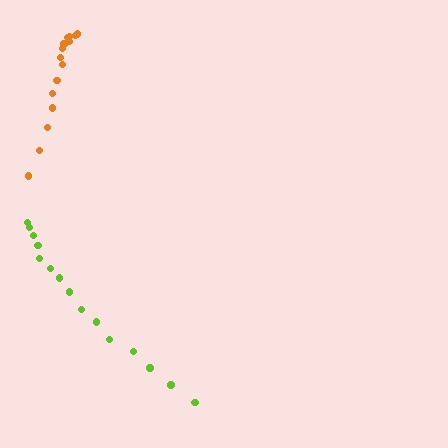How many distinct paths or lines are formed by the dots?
There are 2 distinct paths.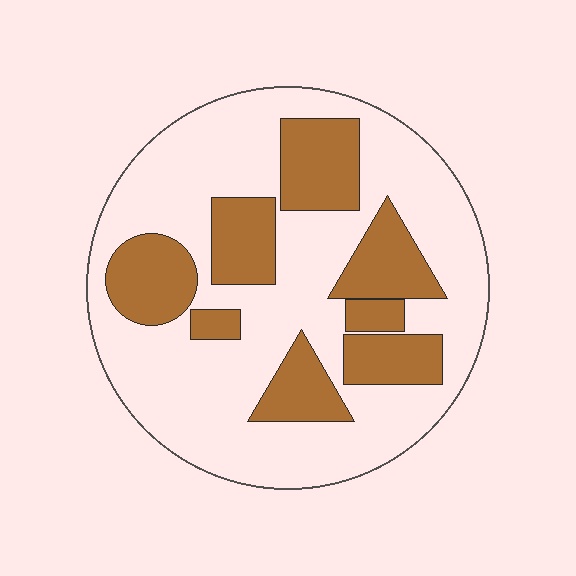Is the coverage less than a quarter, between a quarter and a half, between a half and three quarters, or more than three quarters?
Between a quarter and a half.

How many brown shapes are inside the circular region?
8.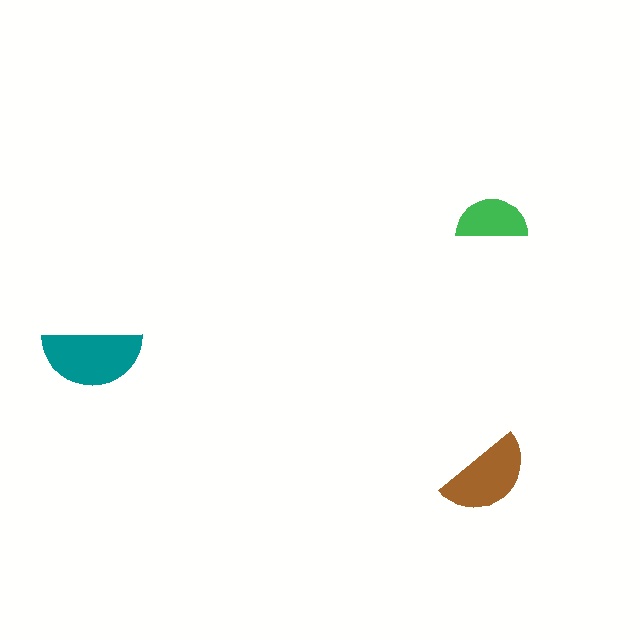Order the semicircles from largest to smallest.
the teal one, the brown one, the green one.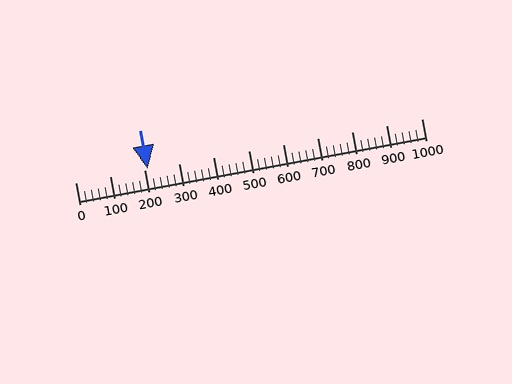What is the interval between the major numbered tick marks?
The major tick marks are spaced 100 units apart.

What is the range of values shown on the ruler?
The ruler shows values from 0 to 1000.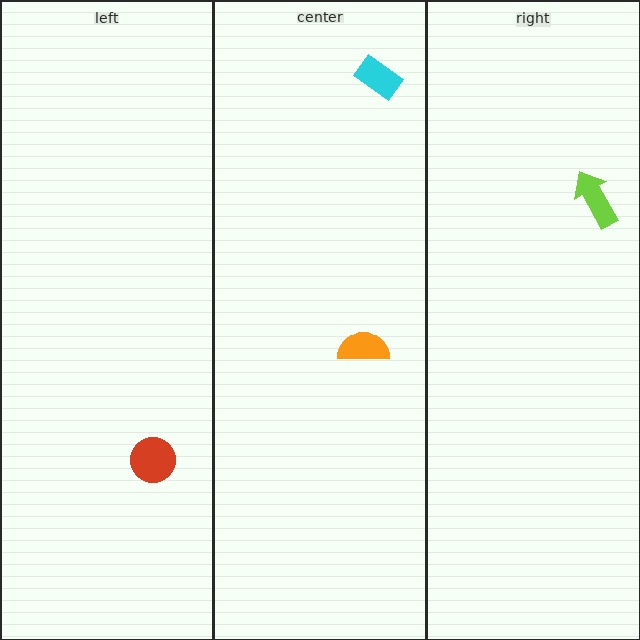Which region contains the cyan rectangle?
The center region.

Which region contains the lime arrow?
The right region.